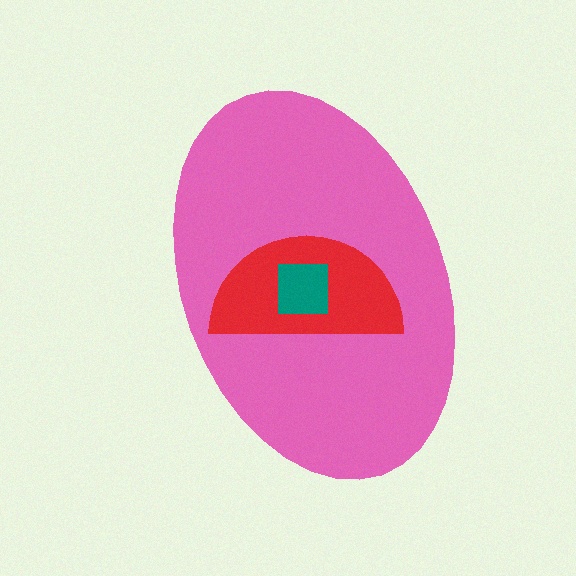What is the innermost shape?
The teal square.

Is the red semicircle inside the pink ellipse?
Yes.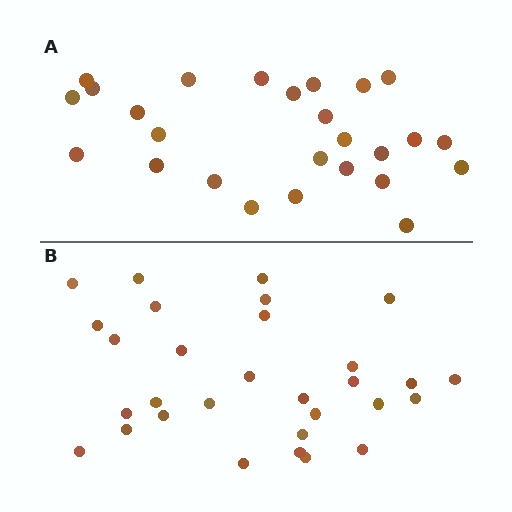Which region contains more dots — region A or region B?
Region B (the bottom region) has more dots.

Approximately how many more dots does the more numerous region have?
Region B has about 4 more dots than region A.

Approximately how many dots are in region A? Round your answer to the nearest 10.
About 30 dots. (The exact count is 26, which rounds to 30.)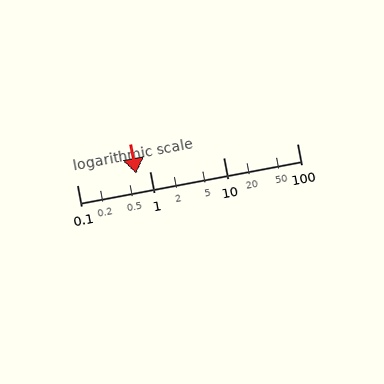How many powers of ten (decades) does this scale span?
The scale spans 3 decades, from 0.1 to 100.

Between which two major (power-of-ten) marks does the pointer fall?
The pointer is between 0.1 and 1.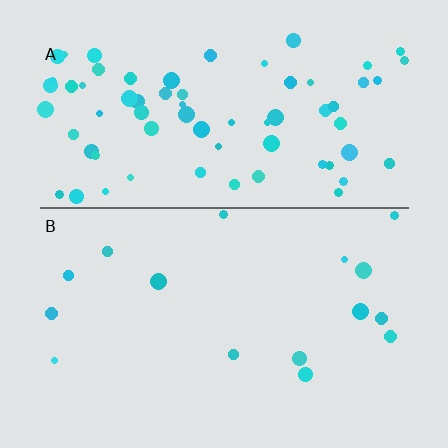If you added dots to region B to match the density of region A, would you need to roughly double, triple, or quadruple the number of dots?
Approximately quadruple.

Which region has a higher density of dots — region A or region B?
A (the top).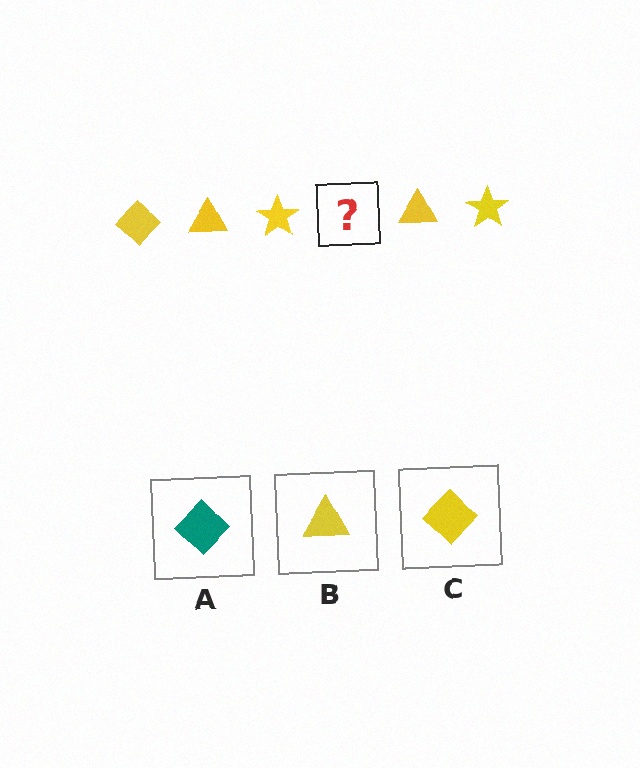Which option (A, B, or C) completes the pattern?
C.